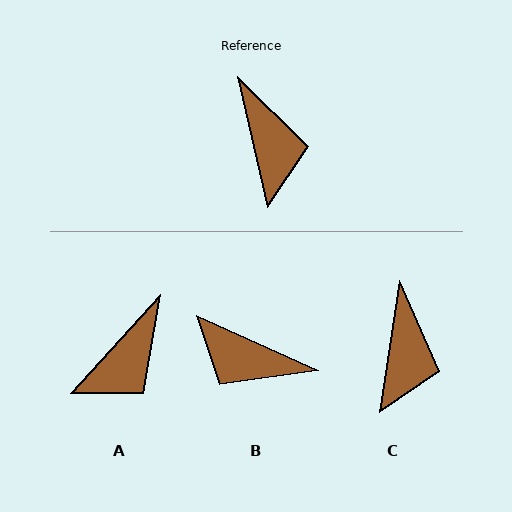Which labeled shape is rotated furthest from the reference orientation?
B, about 127 degrees away.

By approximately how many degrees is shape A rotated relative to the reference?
Approximately 55 degrees clockwise.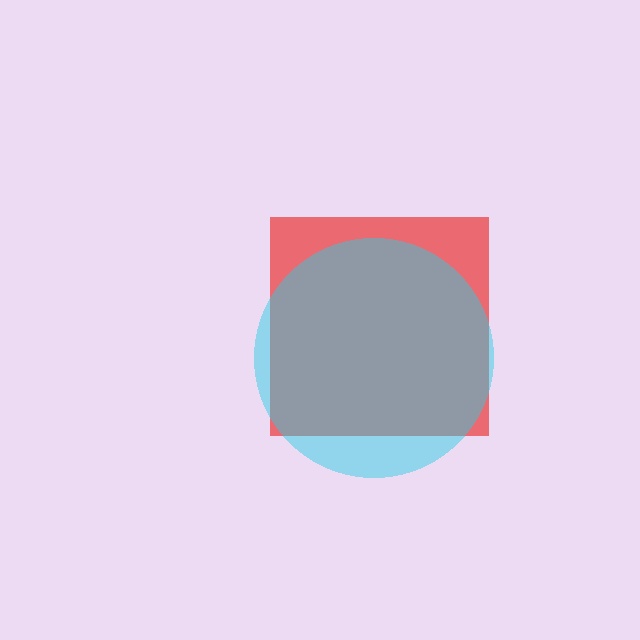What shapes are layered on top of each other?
The layered shapes are: a red square, a cyan circle.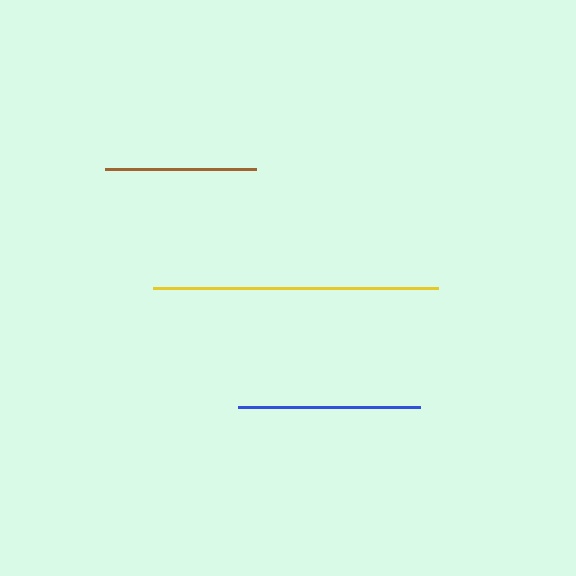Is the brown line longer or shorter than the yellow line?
The yellow line is longer than the brown line.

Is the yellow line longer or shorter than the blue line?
The yellow line is longer than the blue line.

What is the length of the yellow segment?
The yellow segment is approximately 285 pixels long.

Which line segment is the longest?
The yellow line is the longest at approximately 285 pixels.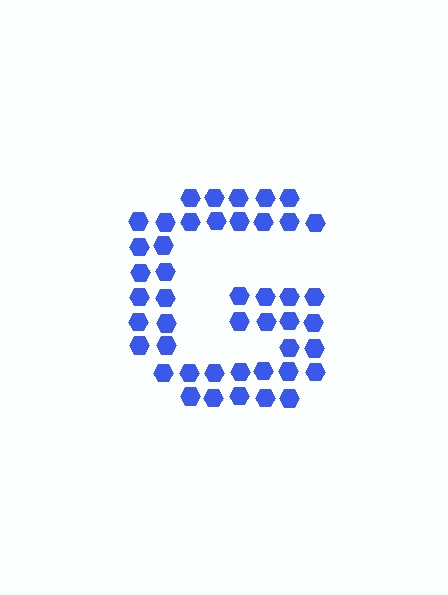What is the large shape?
The large shape is the letter G.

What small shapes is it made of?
It is made of small hexagons.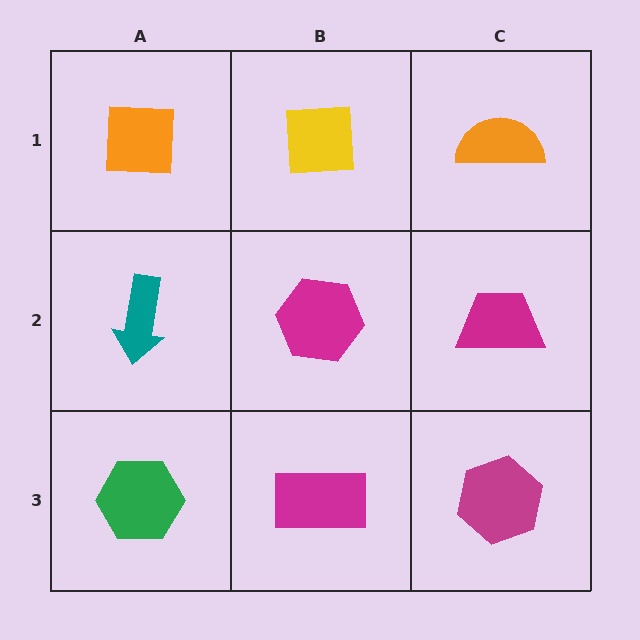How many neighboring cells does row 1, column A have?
2.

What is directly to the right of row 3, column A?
A magenta rectangle.